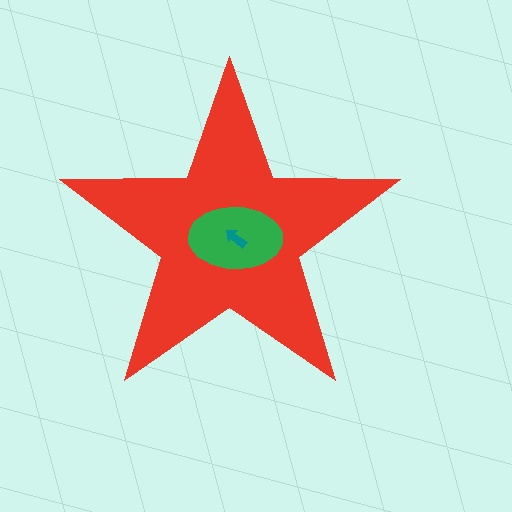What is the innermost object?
The teal arrow.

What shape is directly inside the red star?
The green ellipse.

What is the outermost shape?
The red star.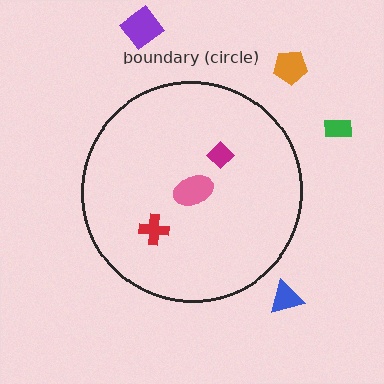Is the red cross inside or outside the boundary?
Inside.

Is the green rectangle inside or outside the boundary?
Outside.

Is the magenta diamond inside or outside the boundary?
Inside.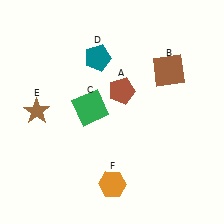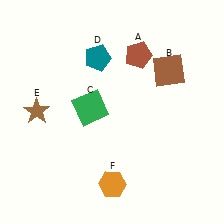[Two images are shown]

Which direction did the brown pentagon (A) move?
The brown pentagon (A) moved up.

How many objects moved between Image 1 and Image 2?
1 object moved between the two images.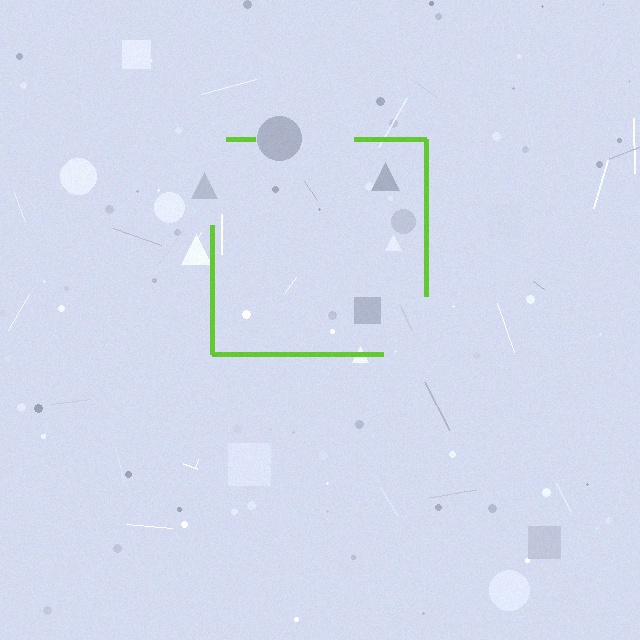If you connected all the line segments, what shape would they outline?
They would outline a square.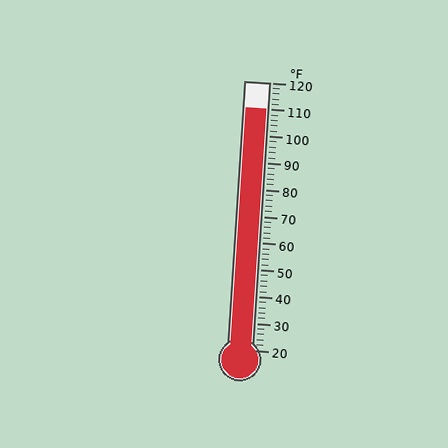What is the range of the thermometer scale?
The thermometer scale ranges from 20°F to 120°F.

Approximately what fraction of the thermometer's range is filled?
The thermometer is filled to approximately 90% of its range.